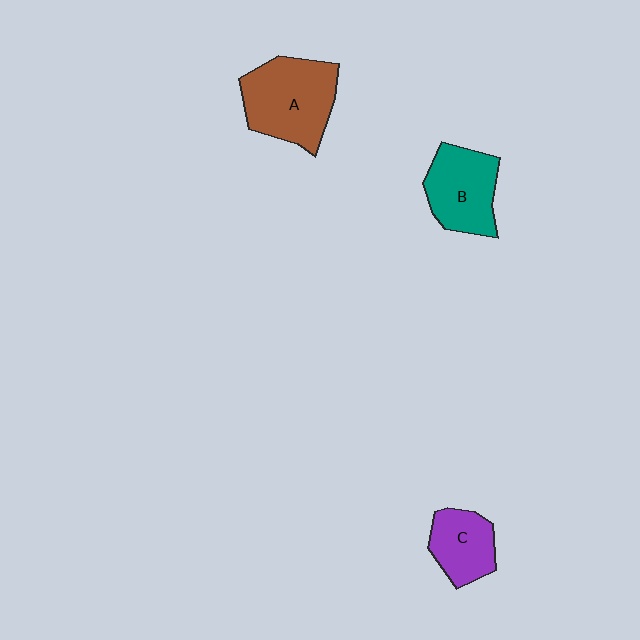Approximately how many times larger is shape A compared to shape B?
Approximately 1.3 times.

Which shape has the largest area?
Shape A (brown).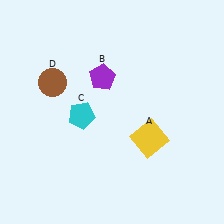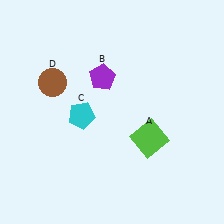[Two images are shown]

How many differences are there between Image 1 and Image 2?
There is 1 difference between the two images.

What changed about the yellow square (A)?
In Image 1, A is yellow. In Image 2, it changed to lime.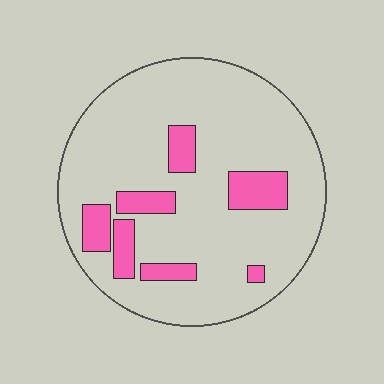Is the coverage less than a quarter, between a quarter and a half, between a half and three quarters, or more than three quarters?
Less than a quarter.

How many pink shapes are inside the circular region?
7.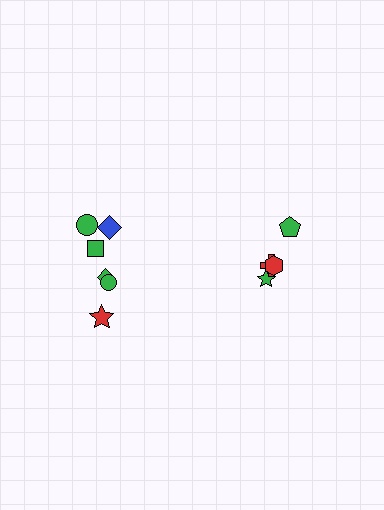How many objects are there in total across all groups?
There are 10 objects.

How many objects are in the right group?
There are 4 objects.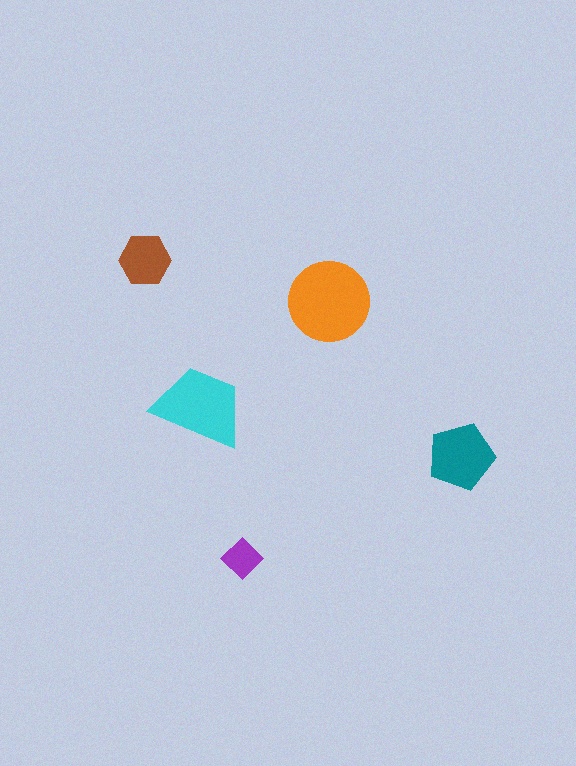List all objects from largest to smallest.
The orange circle, the cyan trapezoid, the teal pentagon, the brown hexagon, the purple diamond.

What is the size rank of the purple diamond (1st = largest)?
5th.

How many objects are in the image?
There are 5 objects in the image.